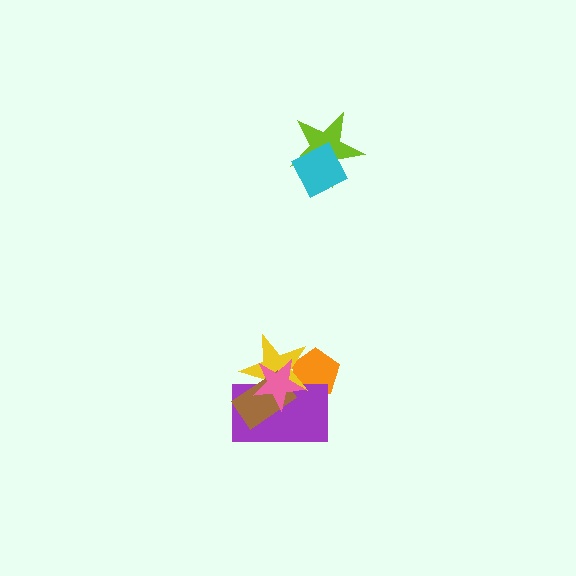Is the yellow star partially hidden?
Yes, it is partially covered by another shape.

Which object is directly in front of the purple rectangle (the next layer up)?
The yellow star is directly in front of the purple rectangle.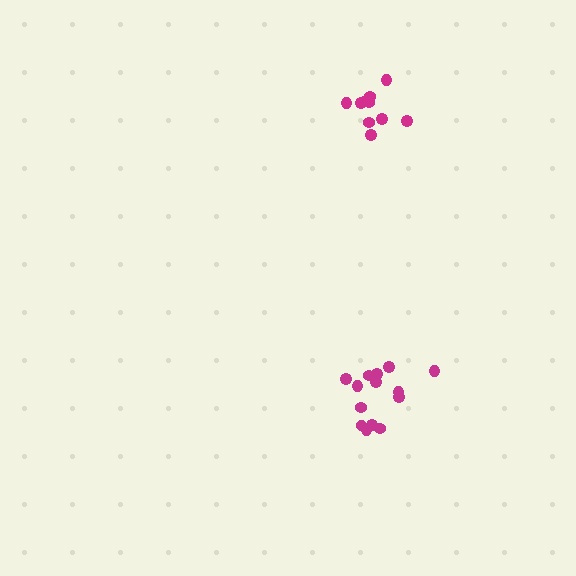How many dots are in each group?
Group 1: 10 dots, Group 2: 14 dots (24 total).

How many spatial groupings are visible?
There are 2 spatial groupings.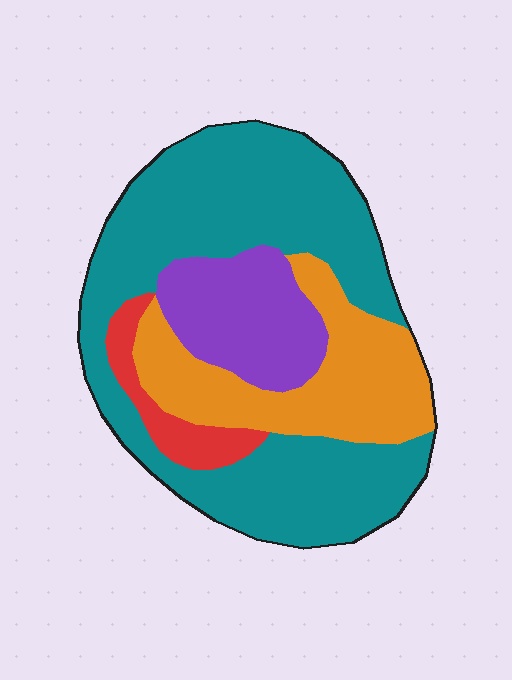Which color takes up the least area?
Red, at roughly 5%.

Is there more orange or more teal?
Teal.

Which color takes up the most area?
Teal, at roughly 55%.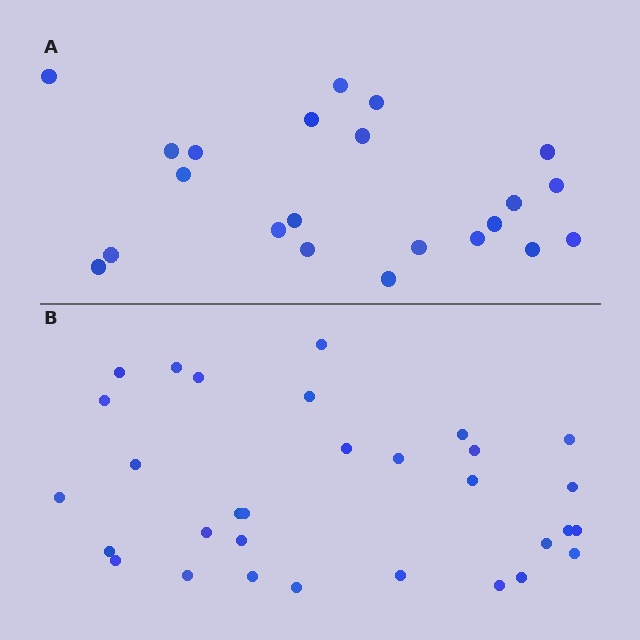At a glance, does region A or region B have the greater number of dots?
Region B (the bottom region) has more dots.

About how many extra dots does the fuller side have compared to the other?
Region B has roughly 8 or so more dots than region A.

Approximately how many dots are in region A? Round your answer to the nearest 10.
About 20 dots. (The exact count is 22, which rounds to 20.)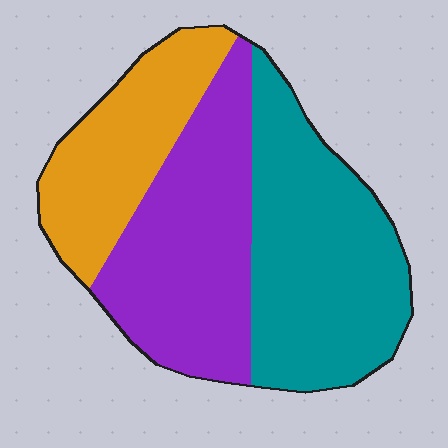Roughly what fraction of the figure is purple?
Purple takes up about three eighths (3/8) of the figure.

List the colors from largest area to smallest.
From largest to smallest: teal, purple, orange.